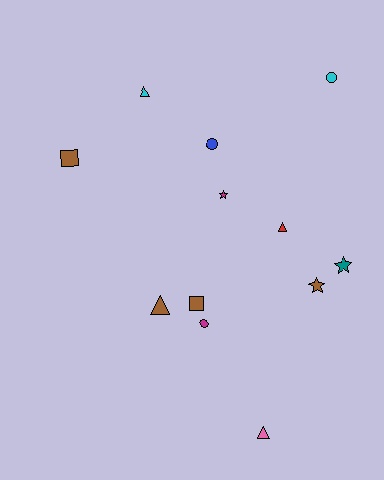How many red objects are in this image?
There is 1 red object.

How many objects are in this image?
There are 12 objects.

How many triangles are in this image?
There are 4 triangles.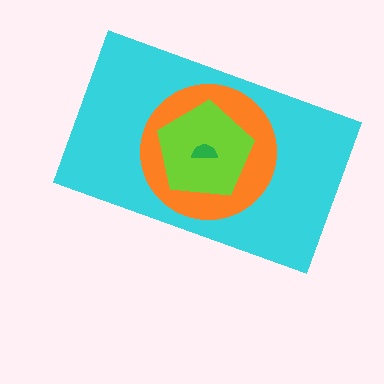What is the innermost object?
The green semicircle.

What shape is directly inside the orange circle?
The lime pentagon.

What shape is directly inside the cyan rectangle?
The orange circle.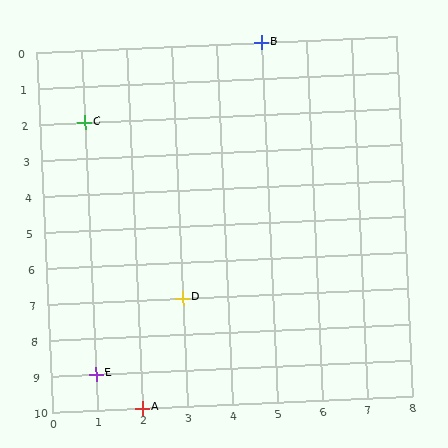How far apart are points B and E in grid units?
Points B and E are 4 columns and 9 rows apart (about 9.8 grid units diagonally).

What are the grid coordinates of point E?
Point E is at grid coordinates (1, 9).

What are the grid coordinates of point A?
Point A is at grid coordinates (2, 10).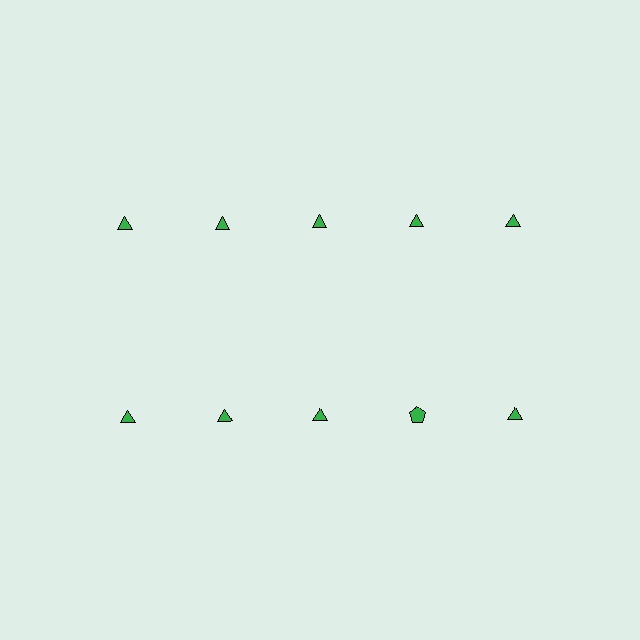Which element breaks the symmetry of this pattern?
The green pentagon in the second row, second from right column breaks the symmetry. All other shapes are green triangles.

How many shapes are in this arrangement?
There are 10 shapes arranged in a grid pattern.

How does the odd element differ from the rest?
It has a different shape: pentagon instead of triangle.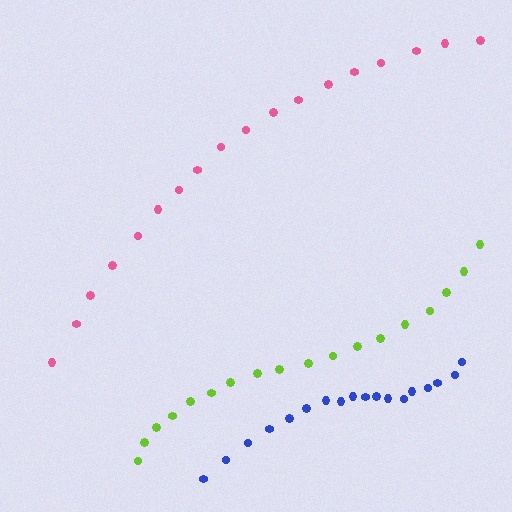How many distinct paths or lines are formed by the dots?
There are 3 distinct paths.